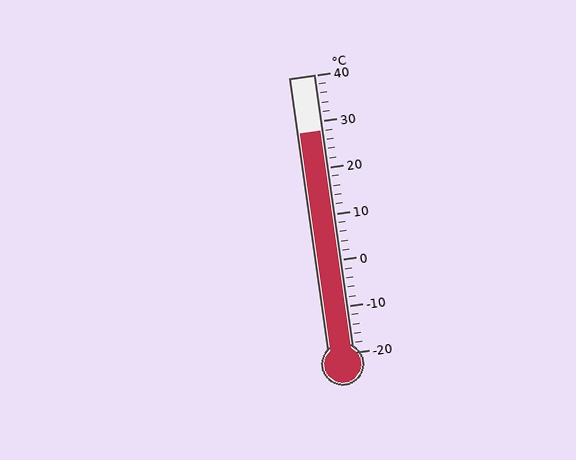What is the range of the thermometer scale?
The thermometer scale ranges from -20°C to 40°C.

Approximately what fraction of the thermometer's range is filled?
The thermometer is filled to approximately 80% of its range.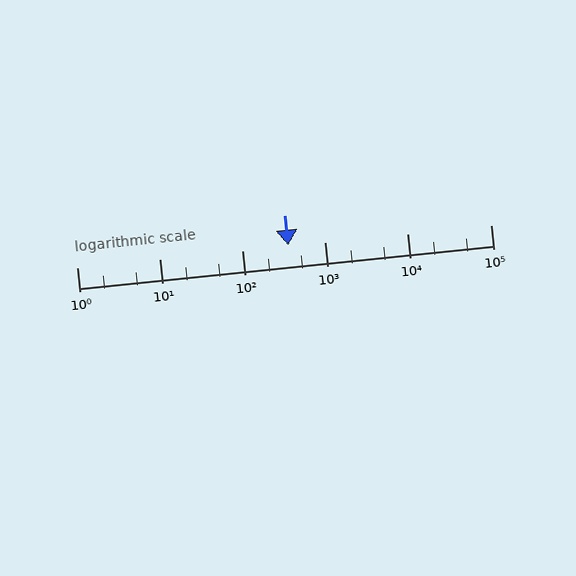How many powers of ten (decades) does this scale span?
The scale spans 5 decades, from 1 to 100000.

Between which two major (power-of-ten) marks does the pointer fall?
The pointer is between 100 and 1000.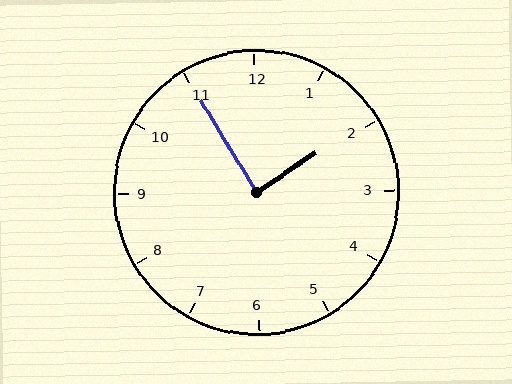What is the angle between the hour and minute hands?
Approximately 88 degrees.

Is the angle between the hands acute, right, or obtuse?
It is right.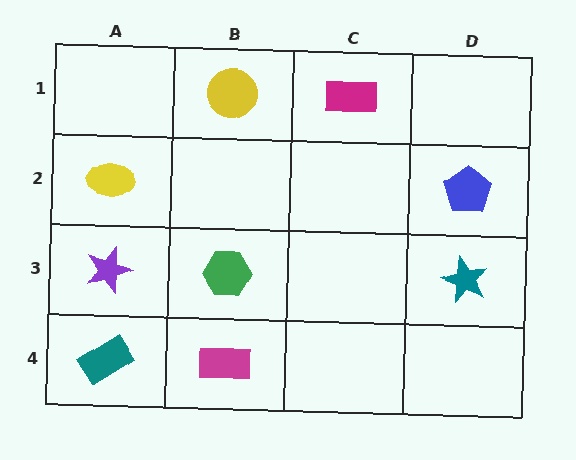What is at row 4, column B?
A magenta rectangle.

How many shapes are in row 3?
3 shapes.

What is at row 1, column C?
A magenta rectangle.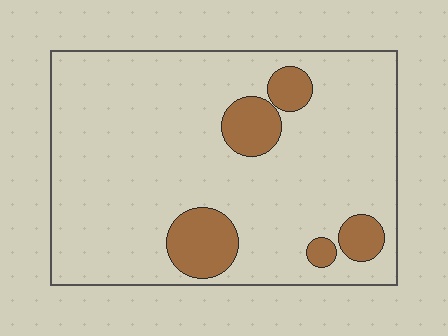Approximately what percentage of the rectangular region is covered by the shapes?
Approximately 15%.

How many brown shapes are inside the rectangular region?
5.